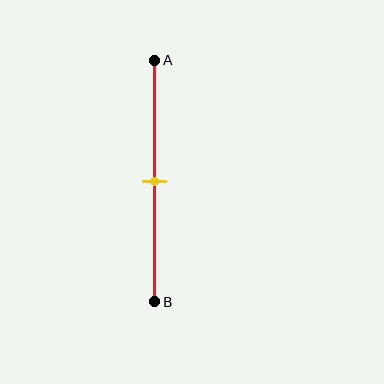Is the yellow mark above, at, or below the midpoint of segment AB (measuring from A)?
The yellow mark is approximately at the midpoint of segment AB.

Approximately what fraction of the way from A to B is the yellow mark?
The yellow mark is approximately 50% of the way from A to B.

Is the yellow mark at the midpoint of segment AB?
Yes, the mark is approximately at the midpoint.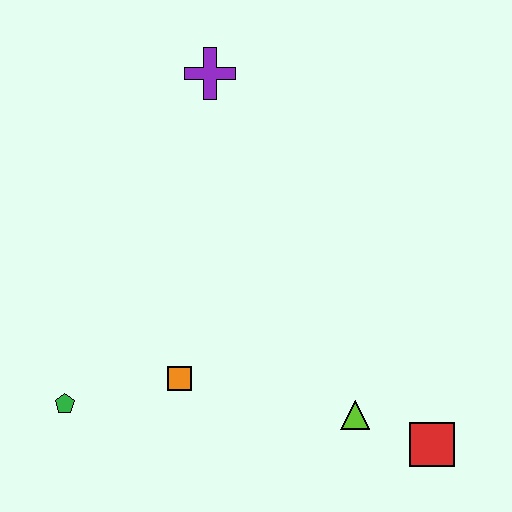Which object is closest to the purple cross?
The orange square is closest to the purple cross.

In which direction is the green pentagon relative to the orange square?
The green pentagon is to the left of the orange square.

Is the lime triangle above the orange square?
No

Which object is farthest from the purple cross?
The red square is farthest from the purple cross.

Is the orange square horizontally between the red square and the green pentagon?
Yes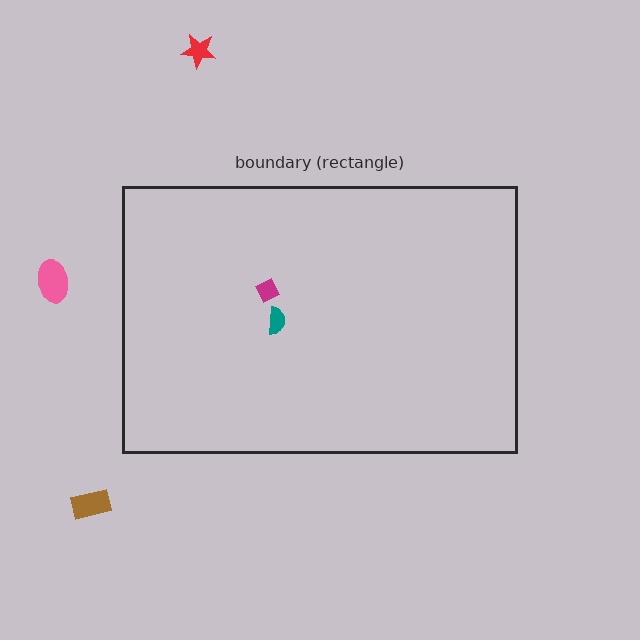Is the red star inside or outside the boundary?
Outside.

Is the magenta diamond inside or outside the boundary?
Inside.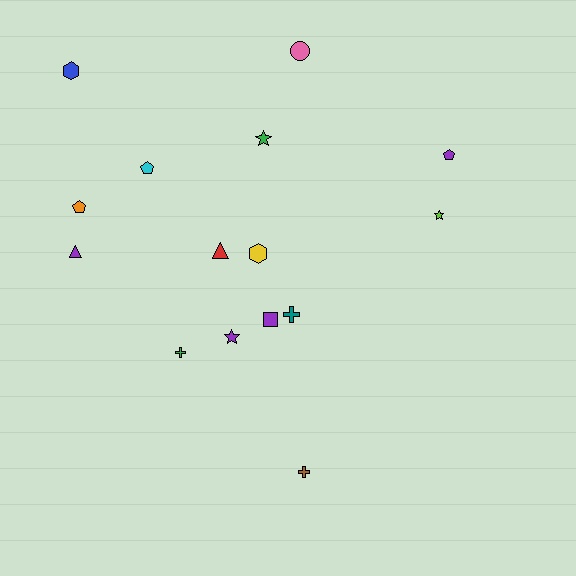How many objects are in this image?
There are 15 objects.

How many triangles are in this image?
There are 2 triangles.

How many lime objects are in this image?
There is 1 lime object.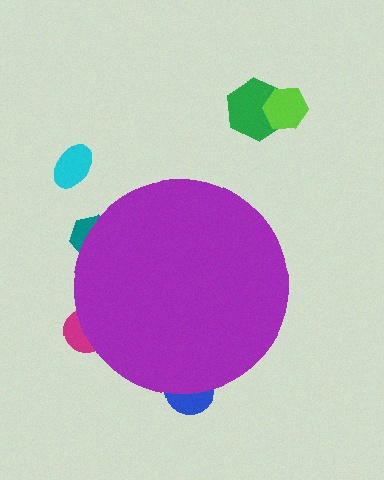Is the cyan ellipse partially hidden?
No, the cyan ellipse is fully visible.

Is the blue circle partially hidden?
Yes, the blue circle is partially hidden behind the purple circle.